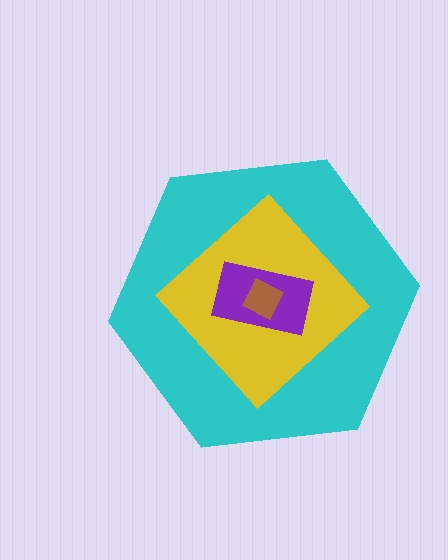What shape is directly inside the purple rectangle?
The brown diamond.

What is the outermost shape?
The cyan hexagon.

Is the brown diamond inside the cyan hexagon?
Yes.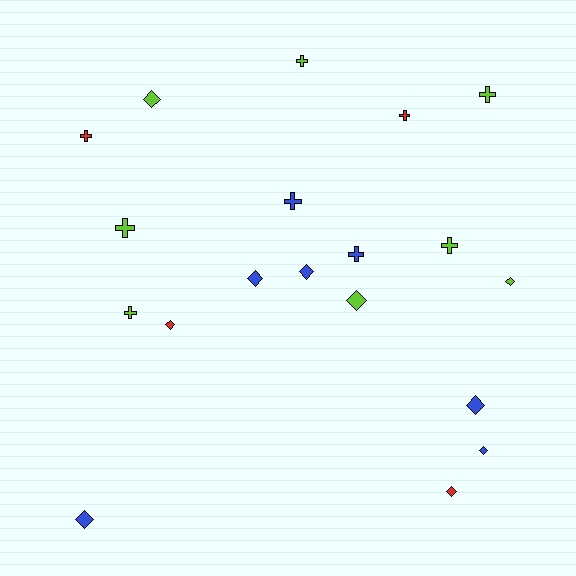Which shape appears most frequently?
Diamond, with 10 objects.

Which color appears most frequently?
Lime, with 8 objects.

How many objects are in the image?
There are 19 objects.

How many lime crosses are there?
There are 5 lime crosses.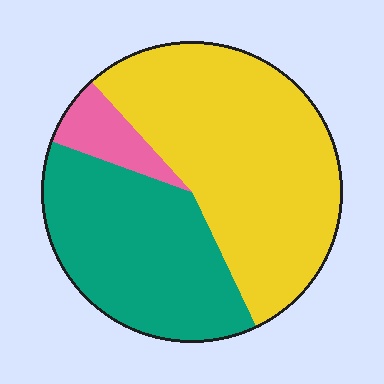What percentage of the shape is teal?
Teal takes up about three eighths (3/8) of the shape.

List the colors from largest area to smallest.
From largest to smallest: yellow, teal, pink.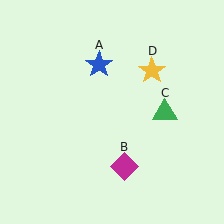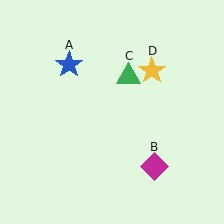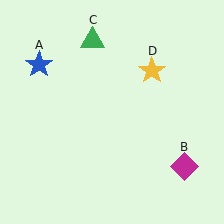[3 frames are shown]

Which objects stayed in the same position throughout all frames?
Yellow star (object D) remained stationary.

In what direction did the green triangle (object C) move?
The green triangle (object C) moved up and to the left.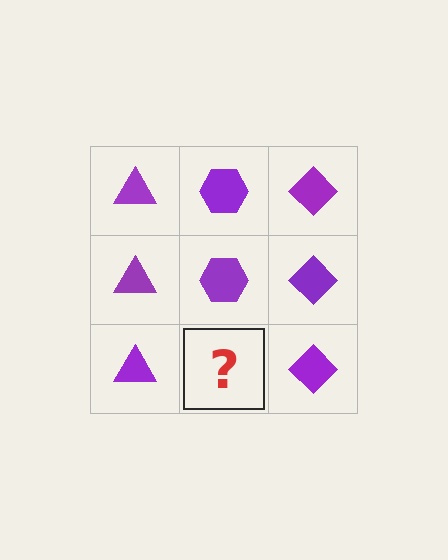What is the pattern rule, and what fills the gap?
The rule is that each column has a consistent shape. The gap should be filled with a purple hexagon.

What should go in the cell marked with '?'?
The missing cell should contain a purple hexagon.